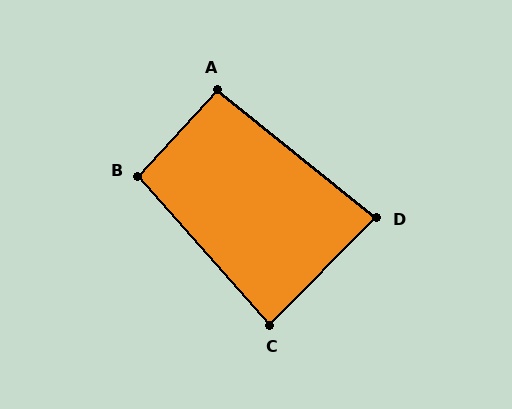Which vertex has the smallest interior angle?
D, at approximately 84 degrees.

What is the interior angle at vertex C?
Approximately 86 degrees (approximately right).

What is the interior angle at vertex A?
Approximately 94 degrees (approximately right).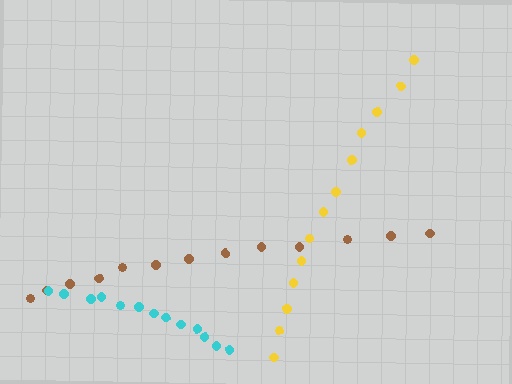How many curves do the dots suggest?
There are 3 distinct paths.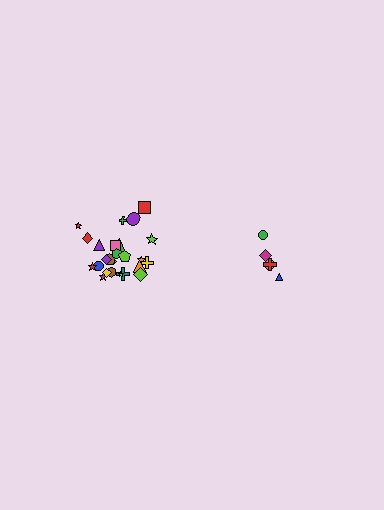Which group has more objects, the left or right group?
The left group.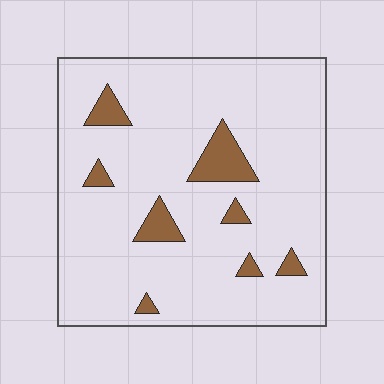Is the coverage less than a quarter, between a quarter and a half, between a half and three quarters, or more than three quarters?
Less than a quarter.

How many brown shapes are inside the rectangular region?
8.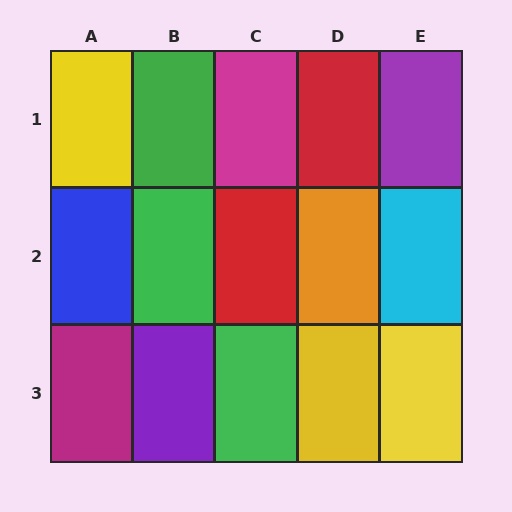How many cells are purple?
2 cells are purple.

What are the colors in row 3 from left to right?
Magenta, purple, green, yellow, yellow.